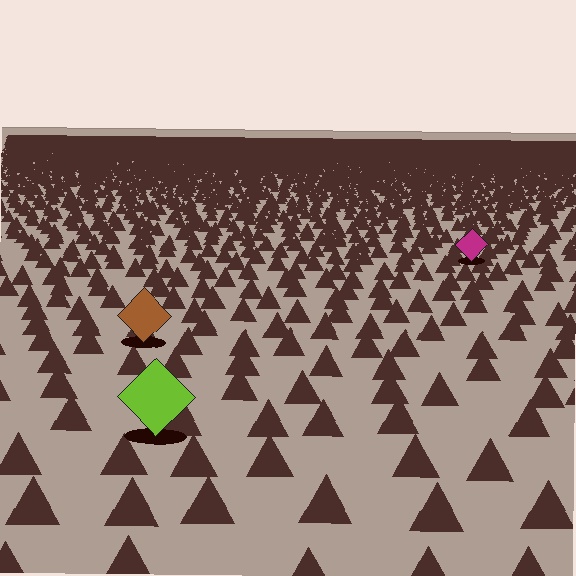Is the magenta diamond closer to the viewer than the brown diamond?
No. The brown diamond is closer — you can tell from the texture gradient: the ground texture is coarser near it.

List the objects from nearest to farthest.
From nearest to farthest: the lime diamond, the brown diamond, the magenta diamond.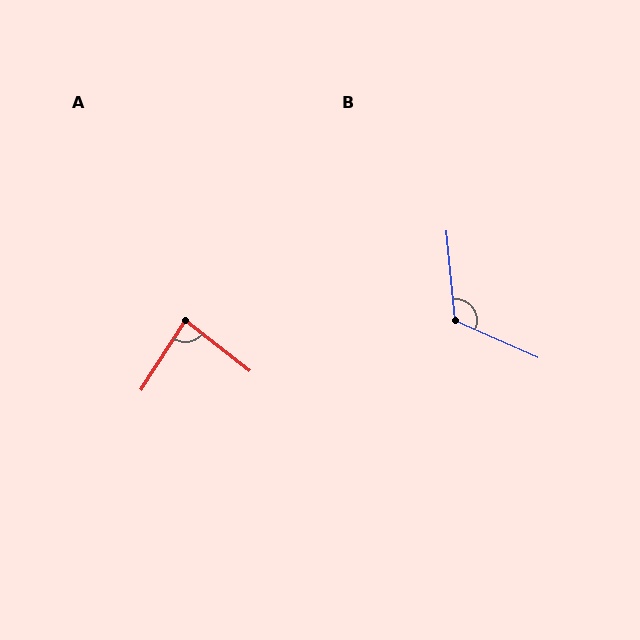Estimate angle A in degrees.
Approximately 85 degrees.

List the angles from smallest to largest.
A (85°), B (119°).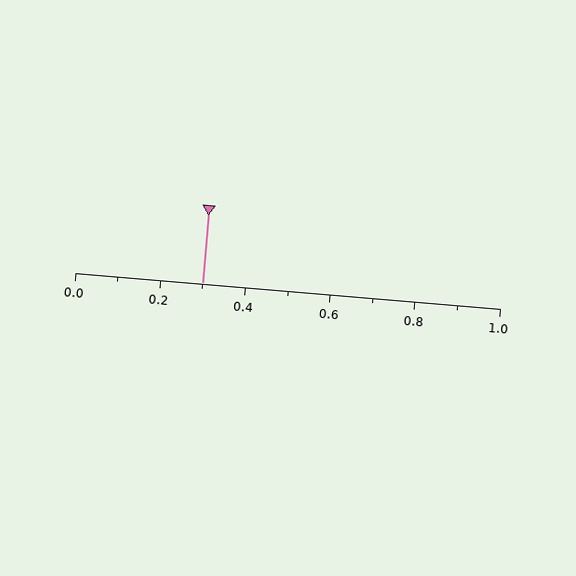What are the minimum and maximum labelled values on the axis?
The axis runs from 0.0 to 1.0.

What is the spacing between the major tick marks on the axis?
The major ticks are spaced 0.2 apart.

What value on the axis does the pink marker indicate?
The marker indicates approximately 0.3.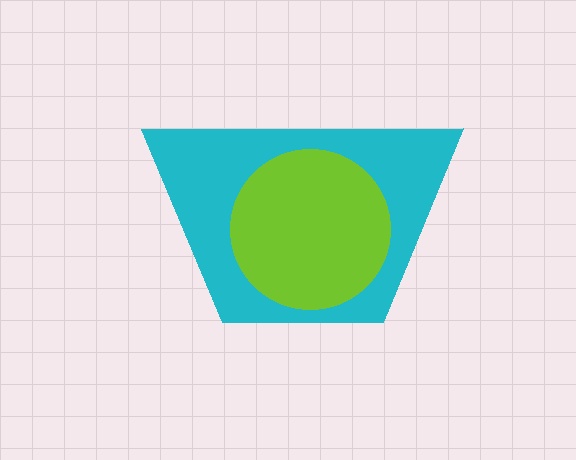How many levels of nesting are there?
2.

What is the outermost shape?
The cyan trapezoid.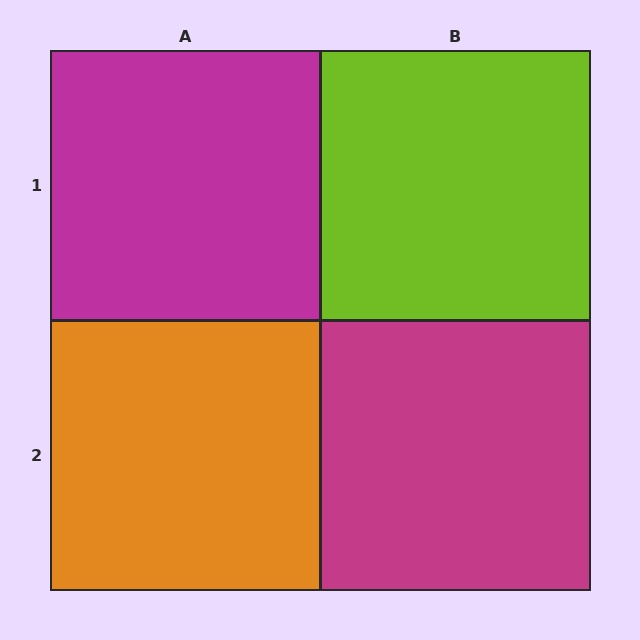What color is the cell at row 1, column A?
Magenta.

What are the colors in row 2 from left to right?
Orange, magenta.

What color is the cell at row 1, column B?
Lime.